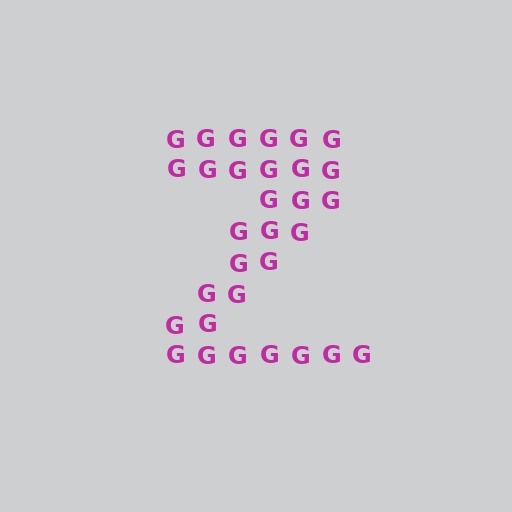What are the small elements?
The small elements are letter G's.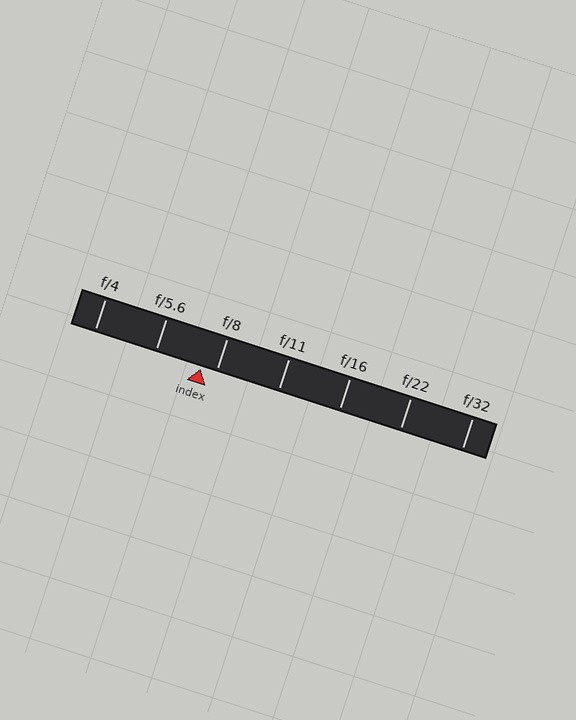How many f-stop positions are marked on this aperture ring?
There are 7 f-stop positions marked.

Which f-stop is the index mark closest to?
The index mark is closest to f/8.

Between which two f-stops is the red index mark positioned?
The index mark is between f/5.6 and f/8.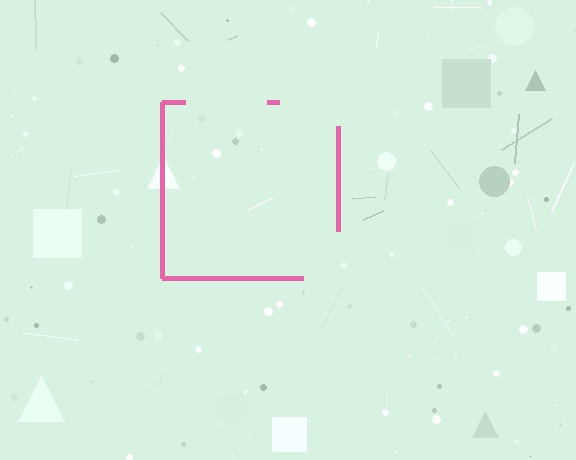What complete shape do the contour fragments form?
The contour fragments form a square.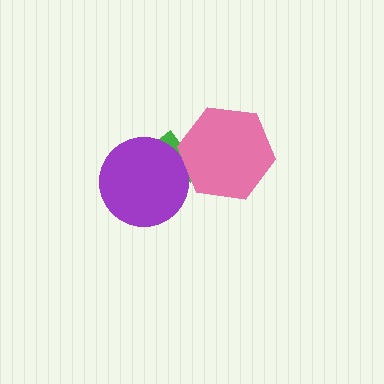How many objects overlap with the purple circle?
1 object overlaps with the purple circle.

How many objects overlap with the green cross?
2 objects overlap with the green cross.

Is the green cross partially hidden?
Yes, it is partially covered by another shape.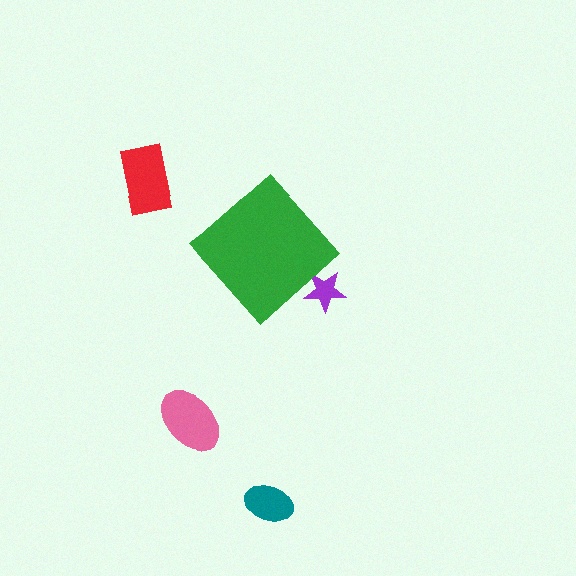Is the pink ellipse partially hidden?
No, the pink ellipse is fully visible.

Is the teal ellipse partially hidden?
No, the teal ellipse is fully visible.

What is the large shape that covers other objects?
A green diamond.